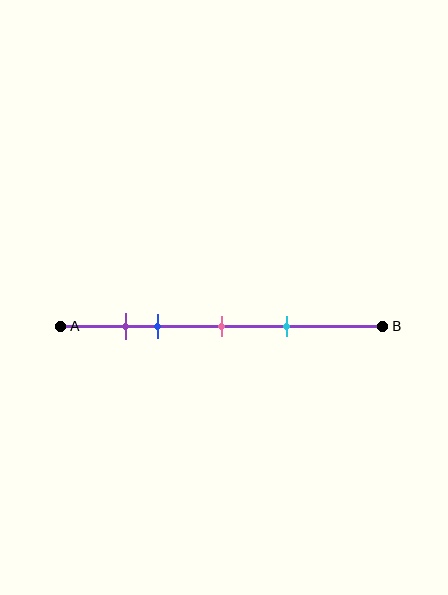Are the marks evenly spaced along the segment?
No, the marks are not evenly spaced.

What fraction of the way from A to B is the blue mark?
The blue mark is approximately 30% (0.3) of the way from A to B.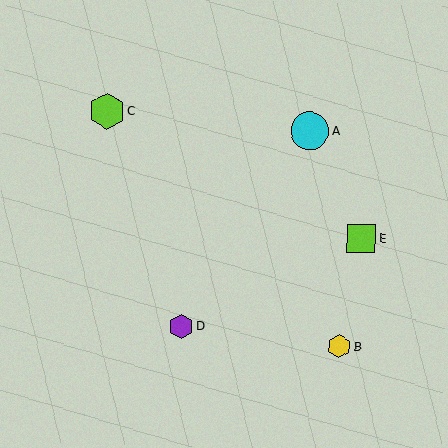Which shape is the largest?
The cyan circle (labeled A) is the largest.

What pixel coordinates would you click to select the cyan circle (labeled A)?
Click at (310, 131) to select the cyan circle A.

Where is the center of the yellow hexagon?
The center of the yellow hexagon is at (339, 346).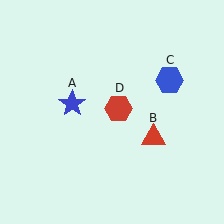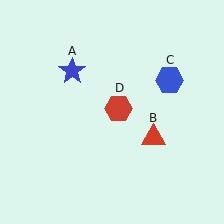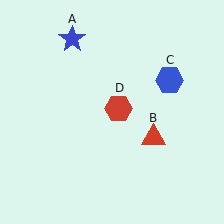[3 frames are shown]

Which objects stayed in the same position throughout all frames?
Red triangle (object B) and blue hexagon (object C) and red hexagon (object D) remained stationary.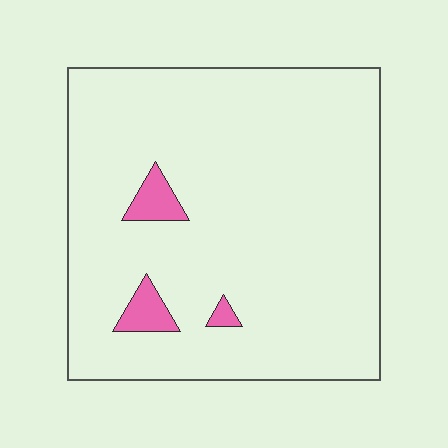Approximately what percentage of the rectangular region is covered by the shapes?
Approximately 5%.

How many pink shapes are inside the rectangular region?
3.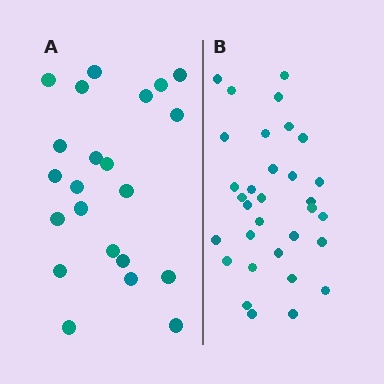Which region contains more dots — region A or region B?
Region B (the right region) has more dots.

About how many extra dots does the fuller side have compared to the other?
Region B has roughly 10 or so more dots than region A.